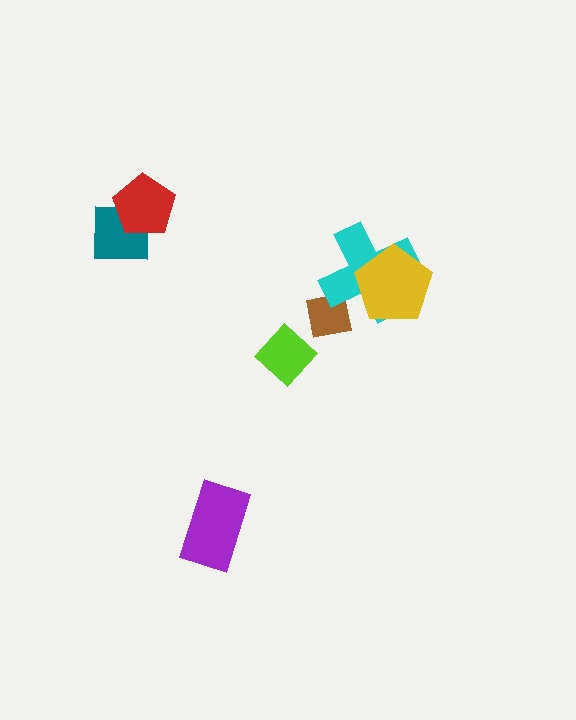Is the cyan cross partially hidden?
Yes, it is partially covered by another shape.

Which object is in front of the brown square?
The cyan cross is in front of the brown square.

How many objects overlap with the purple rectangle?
0 objects overlap with the purple rectangle.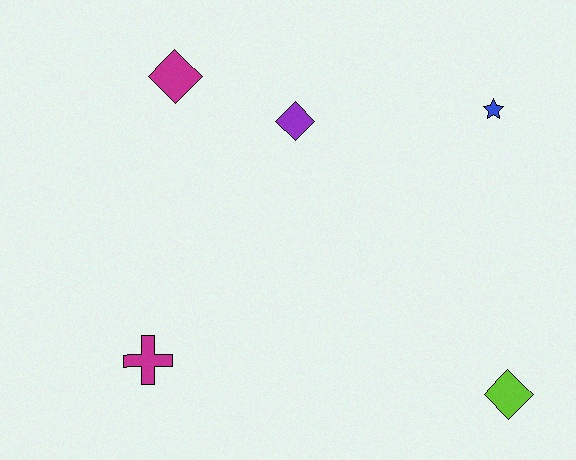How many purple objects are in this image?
There is 1 purple object.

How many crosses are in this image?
There is 1 cross.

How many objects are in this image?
There are 5 objects.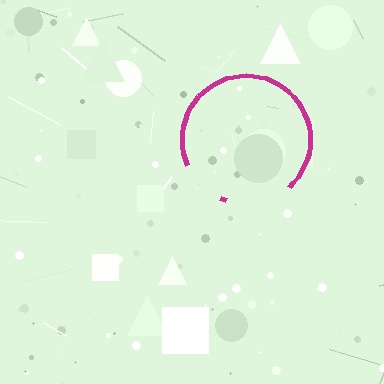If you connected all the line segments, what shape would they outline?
They would outline a circle.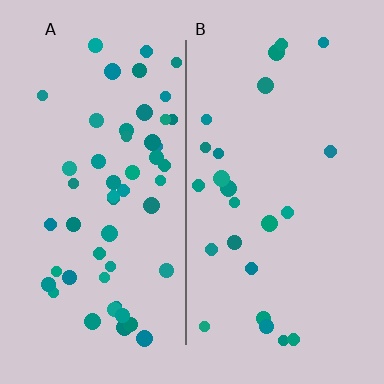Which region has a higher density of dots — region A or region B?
A (the left).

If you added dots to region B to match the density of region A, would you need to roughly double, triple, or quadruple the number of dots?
Approximately double.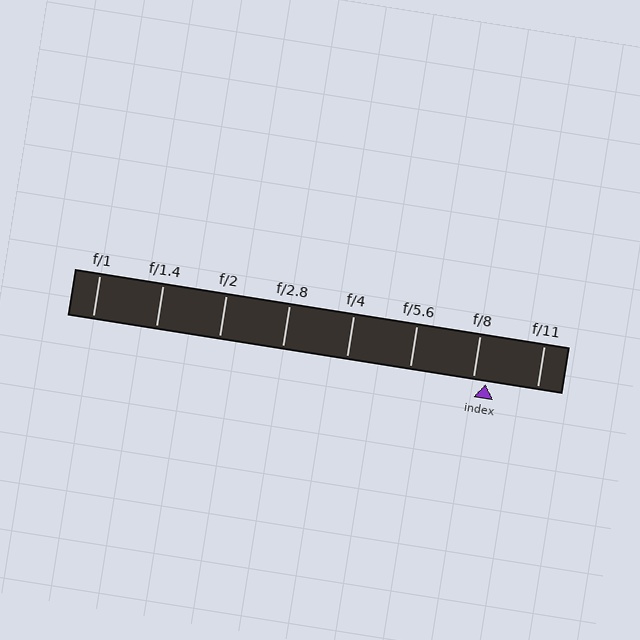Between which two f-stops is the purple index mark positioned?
The index mark is between f/8 and f/11.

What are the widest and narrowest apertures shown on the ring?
The widest aperture shown is f/1 and the narrowest is f/11.